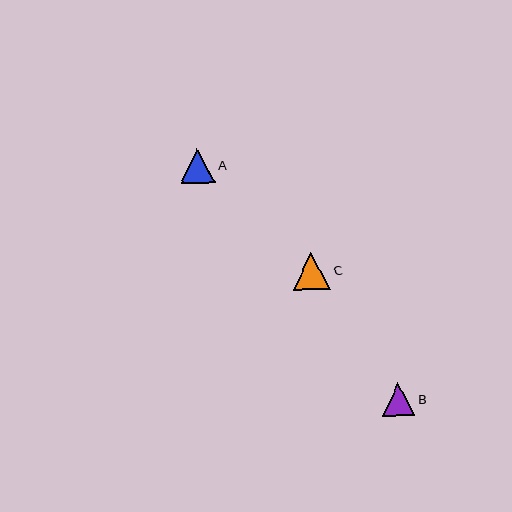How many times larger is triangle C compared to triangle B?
Triangle C is approximately 1.2 times the size of triangle B.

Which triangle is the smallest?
Triangle B is the smallest with a size of approximately 32 pixels.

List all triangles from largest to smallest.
From largest to smallest: C, A, B.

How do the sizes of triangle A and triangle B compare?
Triangle A and triangle B are approximately the same size.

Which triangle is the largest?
Triangle C is the largest with a size of approximately 38 pixels.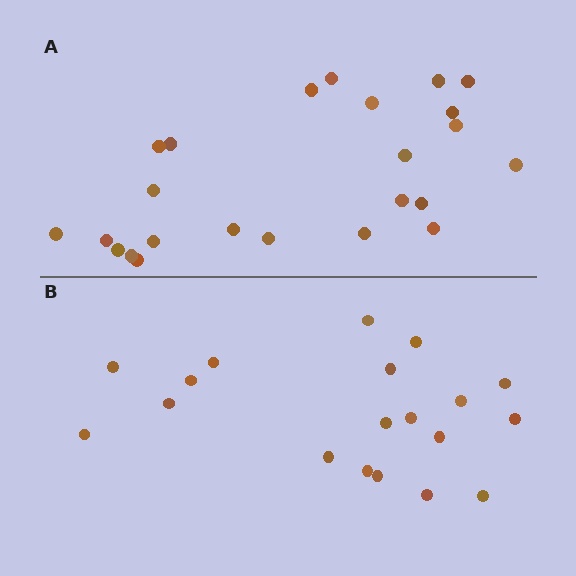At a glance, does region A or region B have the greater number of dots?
Region A (the top region) has more dots.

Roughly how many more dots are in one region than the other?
Region A has about 5 more dots than region B.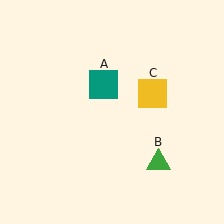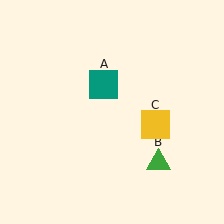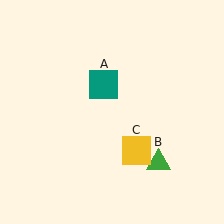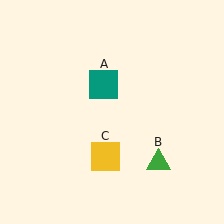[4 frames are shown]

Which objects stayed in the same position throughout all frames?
Teal square (object A) and green triangle (object B) remained stationary.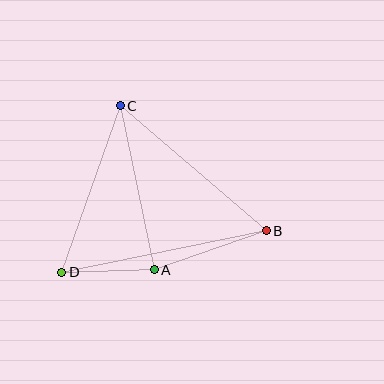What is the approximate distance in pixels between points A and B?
The distance between A and B is approximately 119 pixels.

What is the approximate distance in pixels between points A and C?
The distance between A and C is approximately 168 pixels.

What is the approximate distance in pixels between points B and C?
The distance between B and C is approximately 192 pixels.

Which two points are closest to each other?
Points A and D are closest to each other.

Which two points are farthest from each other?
Points B and D are farthest from each other.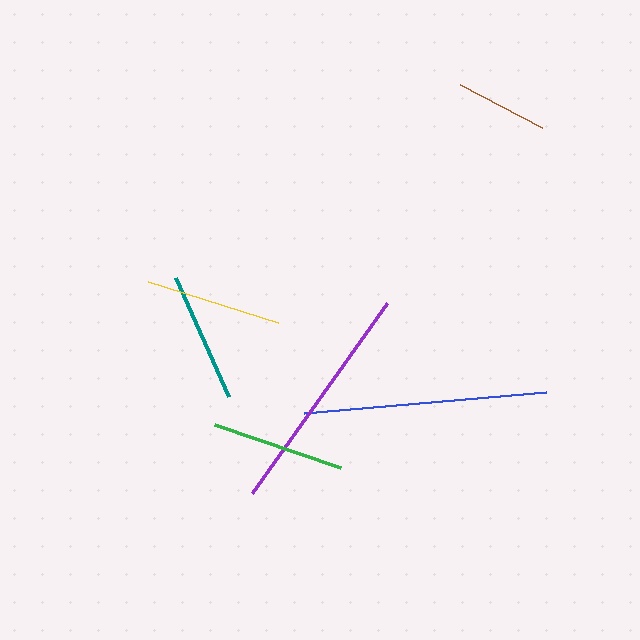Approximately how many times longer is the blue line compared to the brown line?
The blue line is approximately 2.6 times the length of the brown line.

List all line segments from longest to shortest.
From longest to shortest: blue, purple, yellow, green, teal, brown.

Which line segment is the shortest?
The brown line is the shortest at approximately 93 pixels.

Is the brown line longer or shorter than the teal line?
The teal line is longer than the brown line.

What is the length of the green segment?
The green segment is approximately 132 pixels long.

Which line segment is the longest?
The blue line is the longest at approximately 242 pixels.